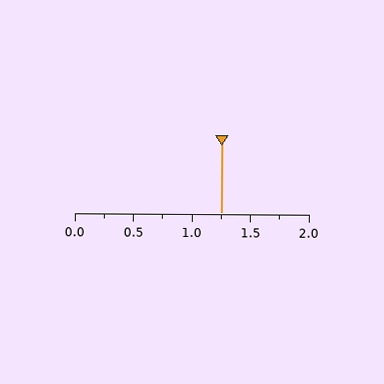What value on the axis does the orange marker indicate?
The marker indicates approximately 1.25.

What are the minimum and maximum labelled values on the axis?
The axis runs from 0.0 to 2.0.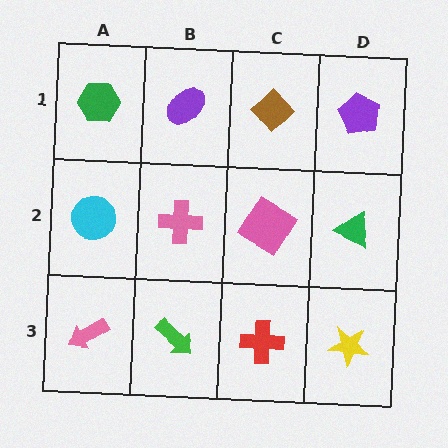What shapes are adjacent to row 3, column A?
A cyan circle (row 2, column A), a green arrow (row 3, column B).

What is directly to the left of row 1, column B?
A green hexagon.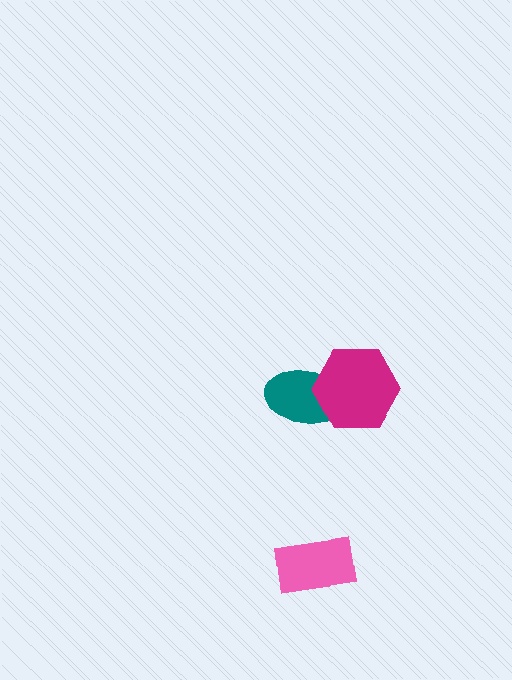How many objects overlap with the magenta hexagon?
1 object overlaps with the magenta hexagon.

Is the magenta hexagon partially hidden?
No, no other shape covers it.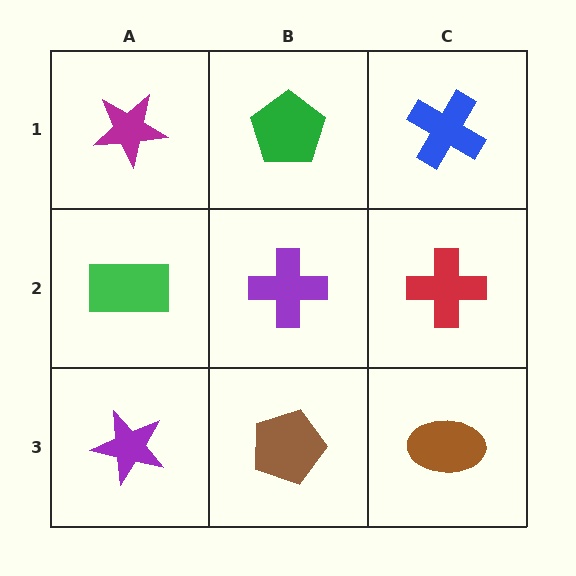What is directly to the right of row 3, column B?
A brown ellipse.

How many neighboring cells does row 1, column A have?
2.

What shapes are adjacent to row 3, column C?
A red cross (row 2, column C), a brown pentagon (row 3, column B).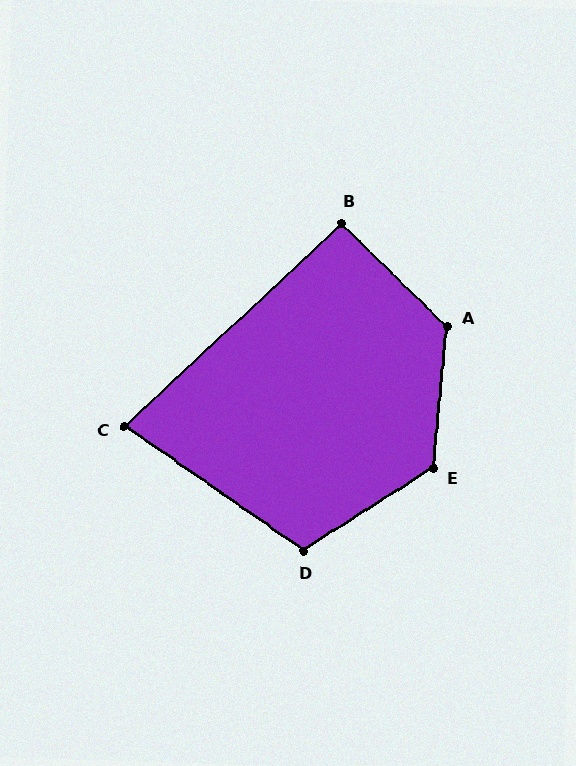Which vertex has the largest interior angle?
A, at approximately 129 degrees.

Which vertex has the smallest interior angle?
C, at approximately 78 degrees.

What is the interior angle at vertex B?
Approximately 92 degrees (approximately right).